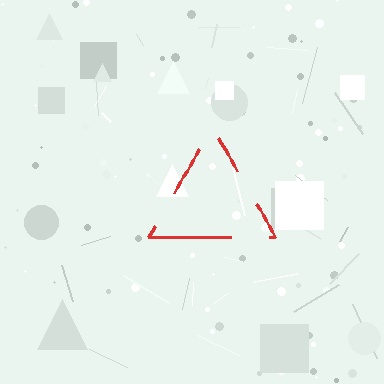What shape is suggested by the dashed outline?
The dashed outline suggests a triangle.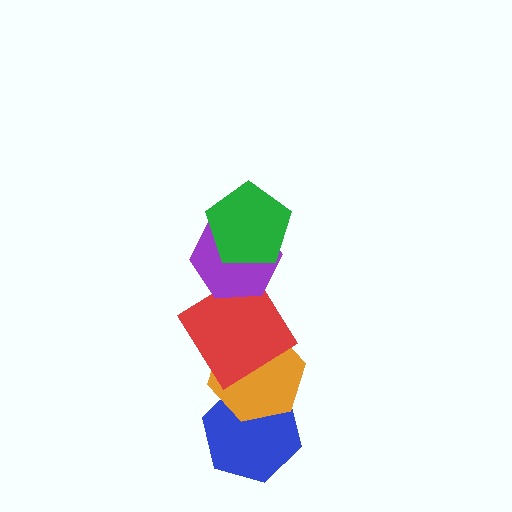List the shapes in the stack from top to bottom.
From top to bottom: the green pentagon, the purple hexagon, the red diamond, the orange hexagon, the blue hexagon.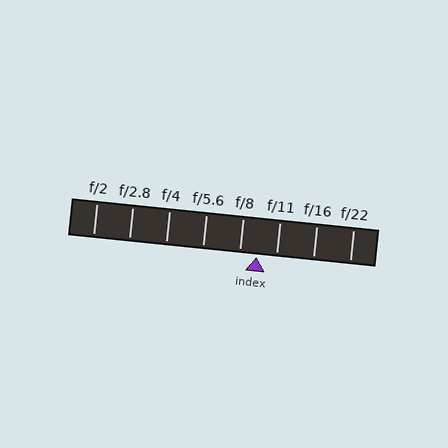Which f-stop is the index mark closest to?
The index mark is closest to f/8.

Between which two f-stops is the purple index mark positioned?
The index mark is between f/8 and f/11.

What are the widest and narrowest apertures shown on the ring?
The widest aperture shown is f/2 and the narrowest is f/22.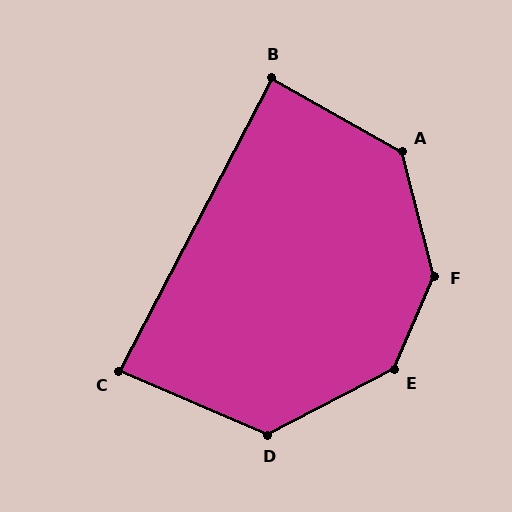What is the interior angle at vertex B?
Approximately 88 degrees (approximately right).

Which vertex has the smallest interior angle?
C, at approximately 86 degrees.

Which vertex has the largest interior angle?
F, at approximately 143 degrees.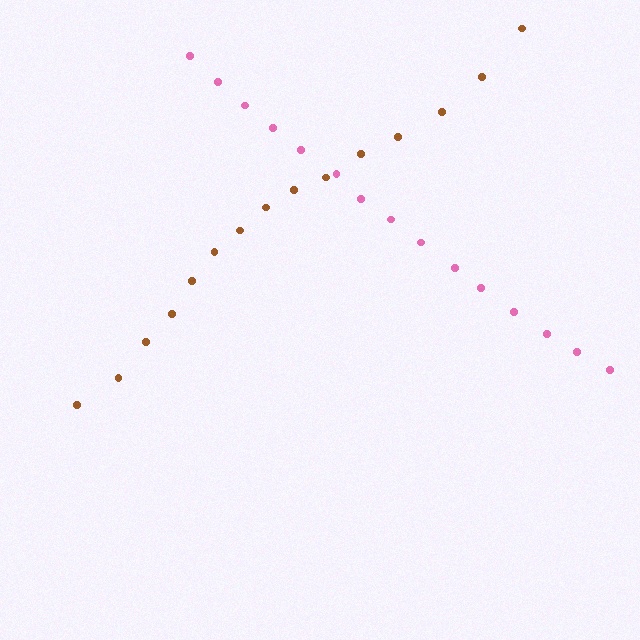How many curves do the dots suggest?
There are 2 distinct paths.